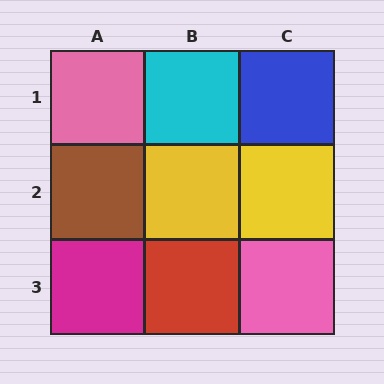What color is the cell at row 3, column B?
Red.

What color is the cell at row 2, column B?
Yellow.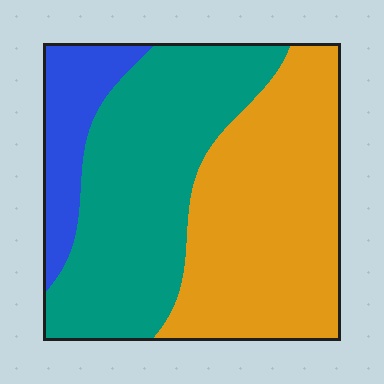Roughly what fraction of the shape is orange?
Orange covers about 45% of the shape.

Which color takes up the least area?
Blue, at roughly 15%.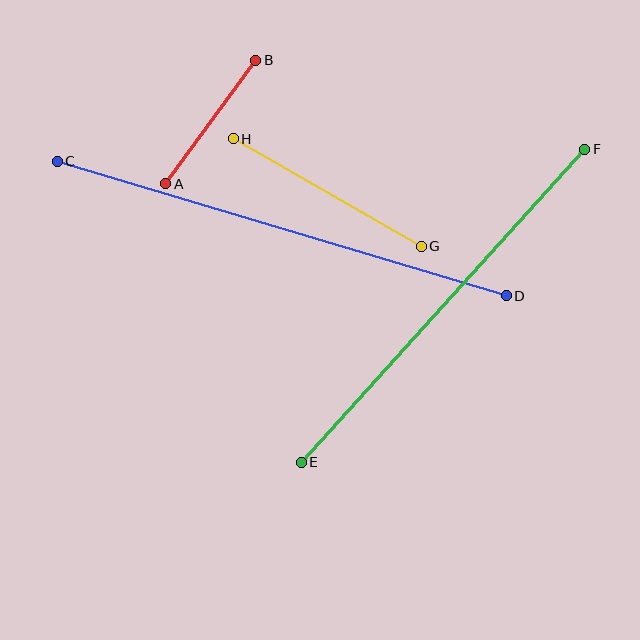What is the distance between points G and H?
The distance is approximately 217 pixels.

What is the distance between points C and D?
The distance is approximately 469 pixels.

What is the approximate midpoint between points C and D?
The midpoint is at approximately (282, 229) pixels.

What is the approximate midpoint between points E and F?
The midpoint is at approximately (443, 306) pixels.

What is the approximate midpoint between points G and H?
The midpoint is at approximately (327, 193) pixels.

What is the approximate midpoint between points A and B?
The midpoint is at approximately (211, 122) pixels.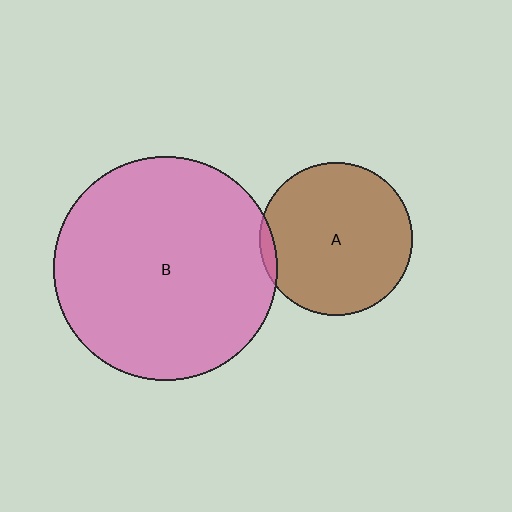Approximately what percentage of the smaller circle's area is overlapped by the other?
Approximately 5%.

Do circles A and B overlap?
Yes.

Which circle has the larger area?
Circle B (pink).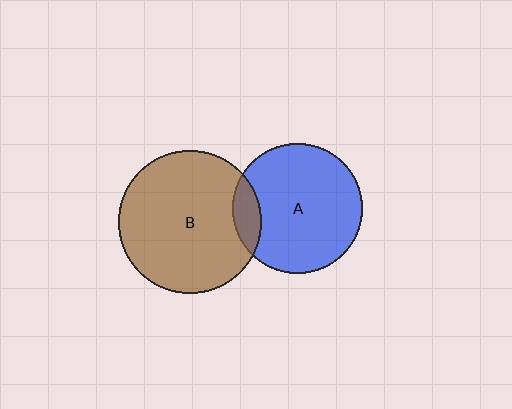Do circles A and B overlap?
Yes.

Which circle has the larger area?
Circle B (brown).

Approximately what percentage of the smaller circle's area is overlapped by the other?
Approximately 10%.